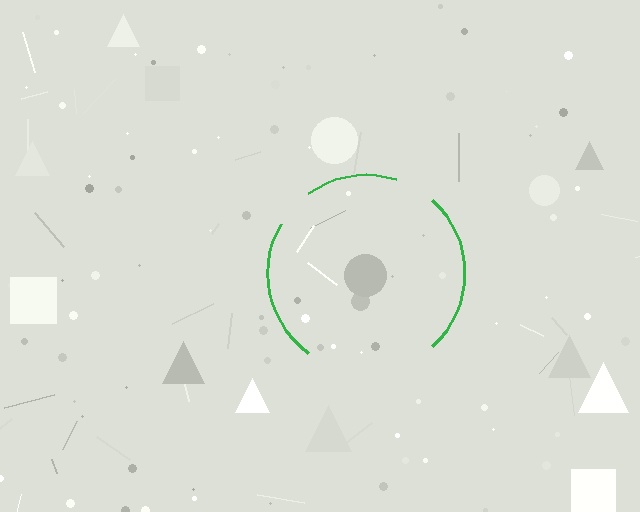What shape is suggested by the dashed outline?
The dashed outline suggests a circle.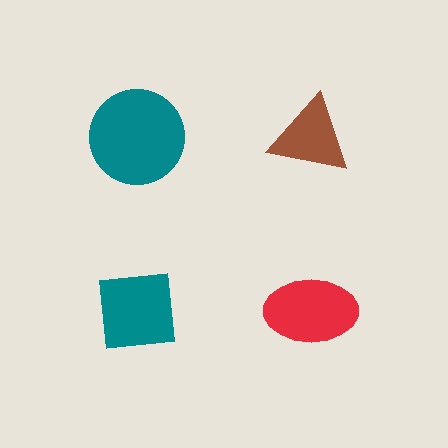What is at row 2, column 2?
A red ellipse.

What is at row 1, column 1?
A teal circle.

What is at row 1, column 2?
A brown triangle.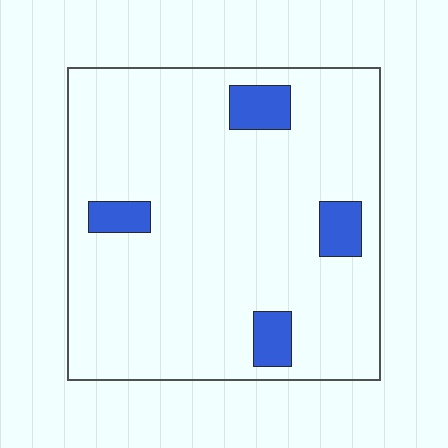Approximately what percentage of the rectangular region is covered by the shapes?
Approximately 10%.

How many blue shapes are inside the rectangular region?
4.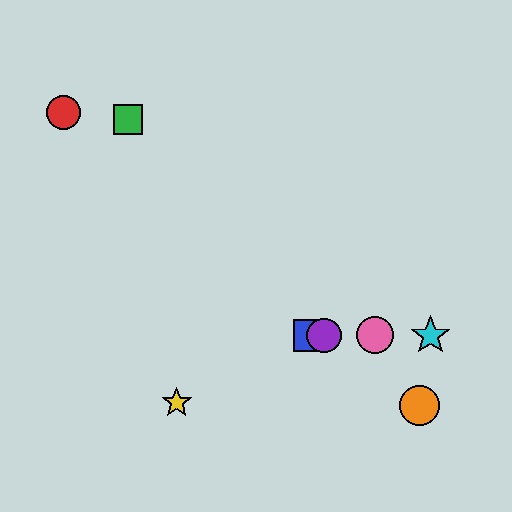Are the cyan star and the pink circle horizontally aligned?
Yes, both are at y≈335.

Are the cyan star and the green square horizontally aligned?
No, the cyan star is at y≈335 and the green square is at y≈120.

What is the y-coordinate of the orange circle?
The orange circle is at y≈406.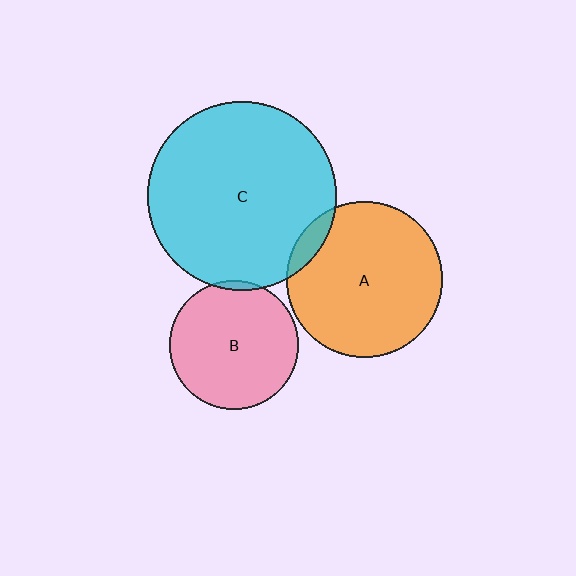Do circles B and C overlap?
Yes.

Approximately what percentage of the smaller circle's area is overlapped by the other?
Approximately 5%.